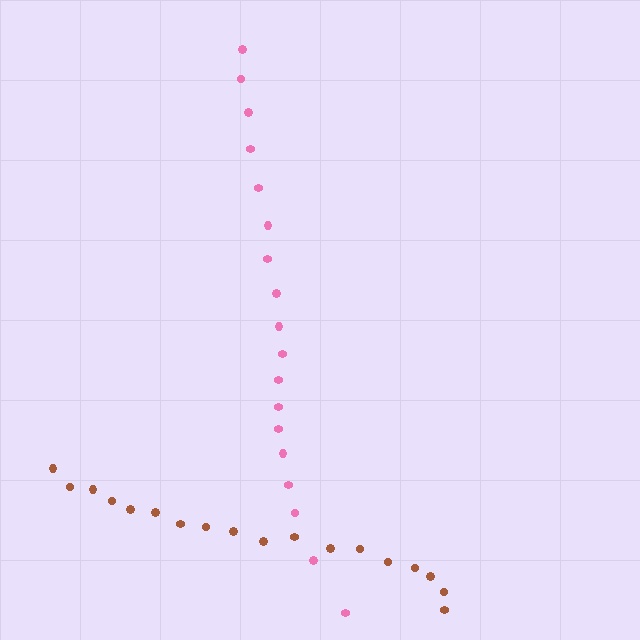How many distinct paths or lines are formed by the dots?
There are 2 distinct paths.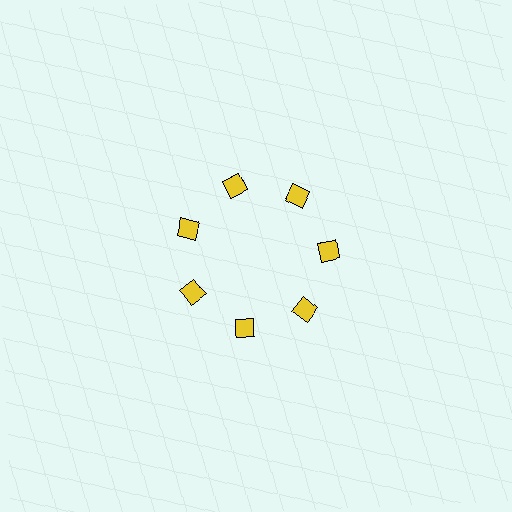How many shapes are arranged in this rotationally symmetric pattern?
There are 7 shapes, arranged in 7 groups of 1.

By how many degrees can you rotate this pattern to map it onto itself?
The pattern maps onto itself every 51 degrees of rotation.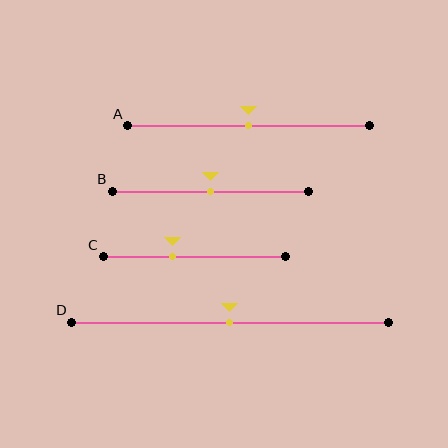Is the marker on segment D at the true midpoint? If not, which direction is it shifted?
Yes, the marker on segment D is at the true midpoint.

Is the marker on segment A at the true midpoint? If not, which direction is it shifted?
Yes, the marker on segment A is at the true midpoint.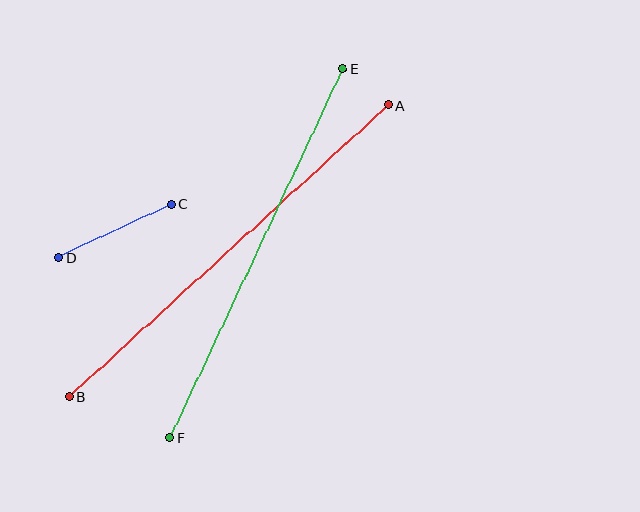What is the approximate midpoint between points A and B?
The midpoint is at approximately (229, 251) pixels.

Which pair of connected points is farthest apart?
Points A and B are farthest apart.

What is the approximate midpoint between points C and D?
The midpoint is at approximately (115, 231) pixels.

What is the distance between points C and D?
The distance is approximately 124 pixels.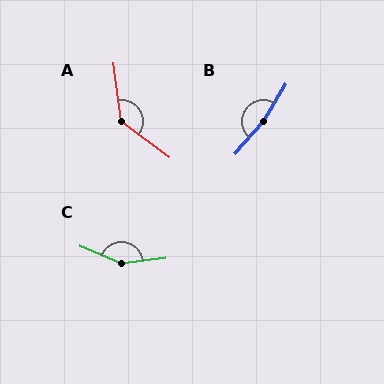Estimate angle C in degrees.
Approximately 150 degrees.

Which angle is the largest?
B, at approximately 170 degrees.